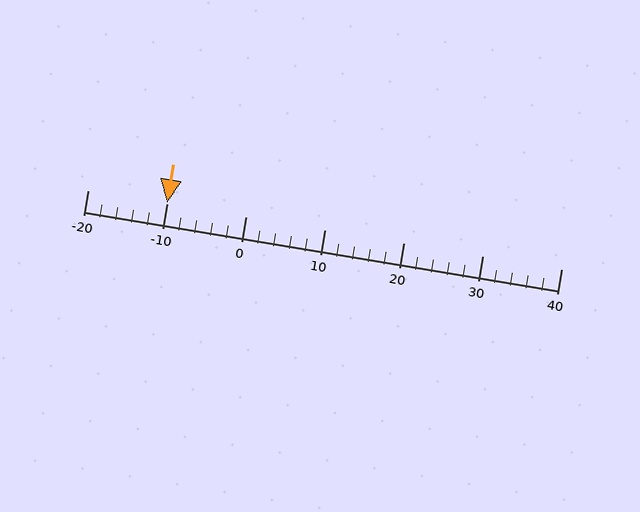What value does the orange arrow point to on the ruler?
The orange arrow points to approximately -10.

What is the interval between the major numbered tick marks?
The major tick marks are spaced 10 units apart.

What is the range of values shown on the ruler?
The ruler shows values from -20 to 40.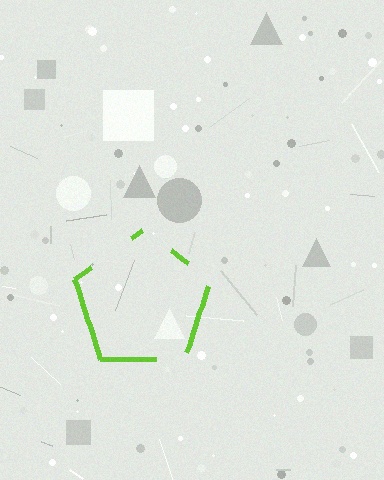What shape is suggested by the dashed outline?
The dashed outline suggests a pentagon.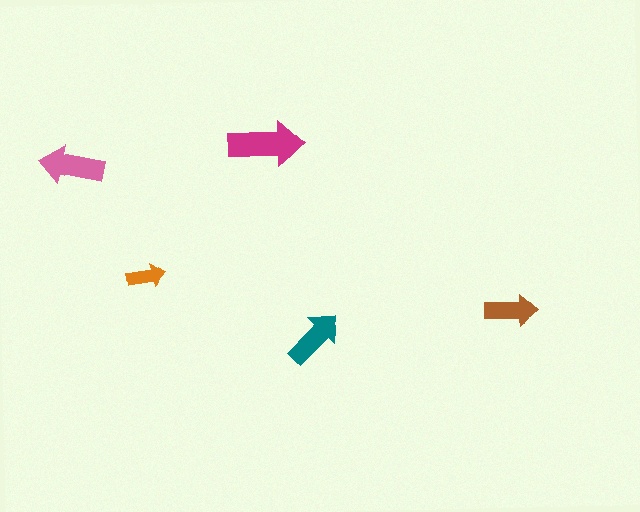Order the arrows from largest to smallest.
the magenta one, the pink one, the teal one, the brown one, the orange one.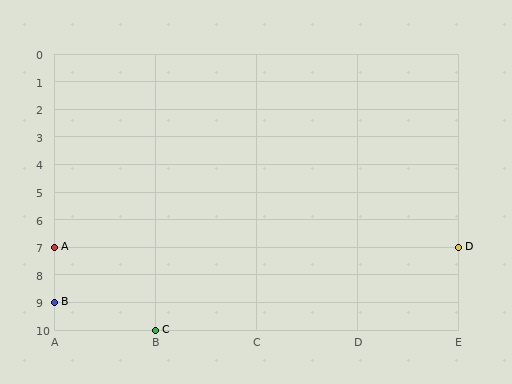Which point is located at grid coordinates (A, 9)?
Point B is at (A, 9).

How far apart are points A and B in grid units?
Points A and B are 2 rows apart.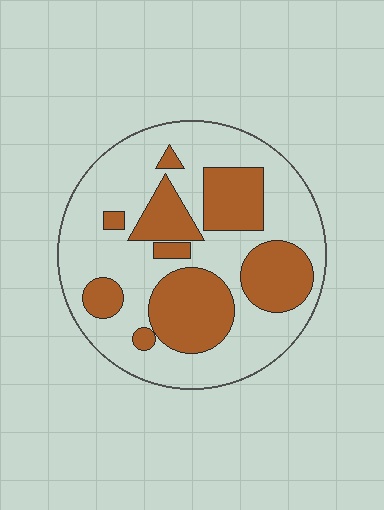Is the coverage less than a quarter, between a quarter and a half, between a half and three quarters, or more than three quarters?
Between a quarter and a half.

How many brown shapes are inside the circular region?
9.